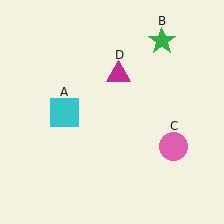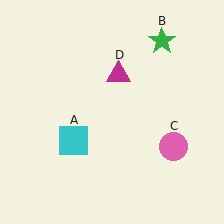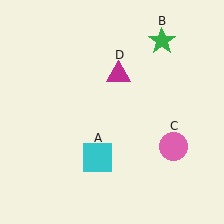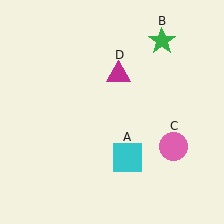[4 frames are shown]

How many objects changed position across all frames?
1 object changed position: cyan square (object A).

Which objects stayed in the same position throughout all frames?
Green star (object B) and pink circle (object C) and magenta triangle (object D) remained stationary.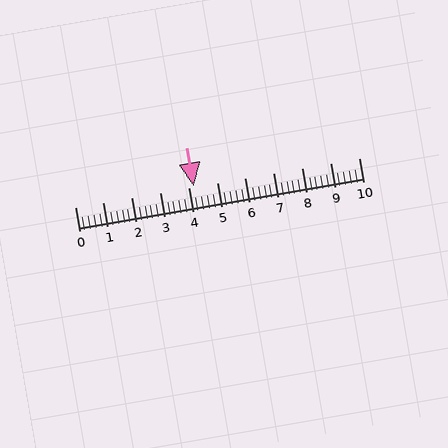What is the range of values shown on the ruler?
The ruler shows values from 0 to 10.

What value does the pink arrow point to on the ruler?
The pink arrow points to approximately 4.2.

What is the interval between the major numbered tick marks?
The major tick marks are spaced 1 units apart.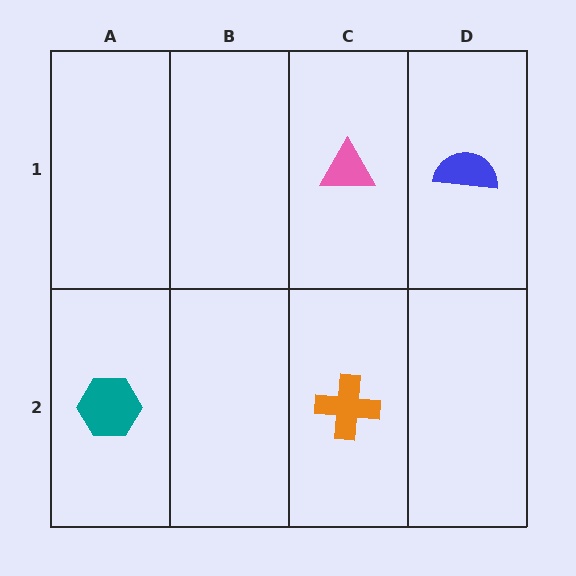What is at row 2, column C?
An orange cross.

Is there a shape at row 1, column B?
No, that cell is empty.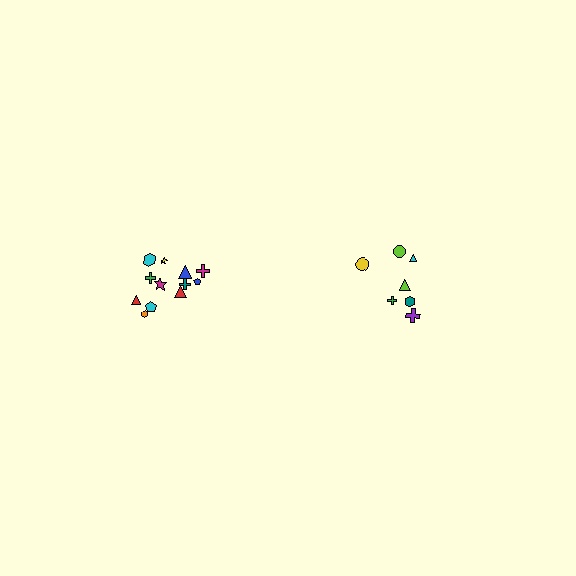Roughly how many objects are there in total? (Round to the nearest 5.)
Roughly 20 objects in total.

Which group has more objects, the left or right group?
The left group.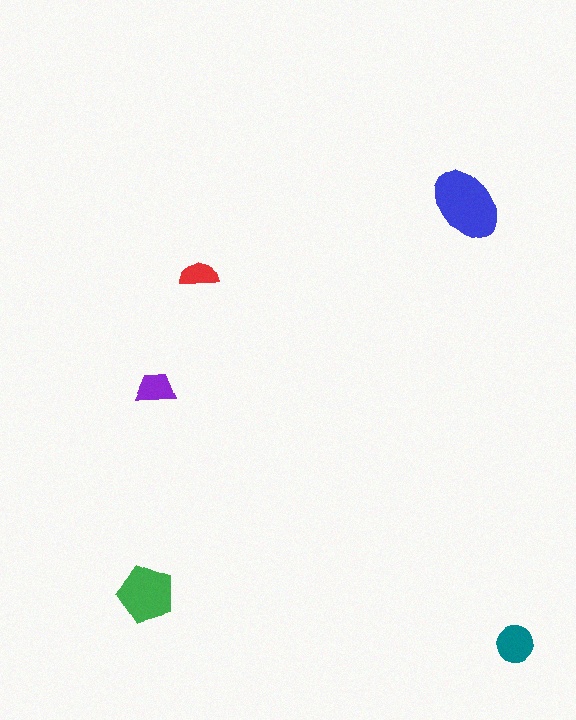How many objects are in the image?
There are 5 objects in the image.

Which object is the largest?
The blue ellipse.